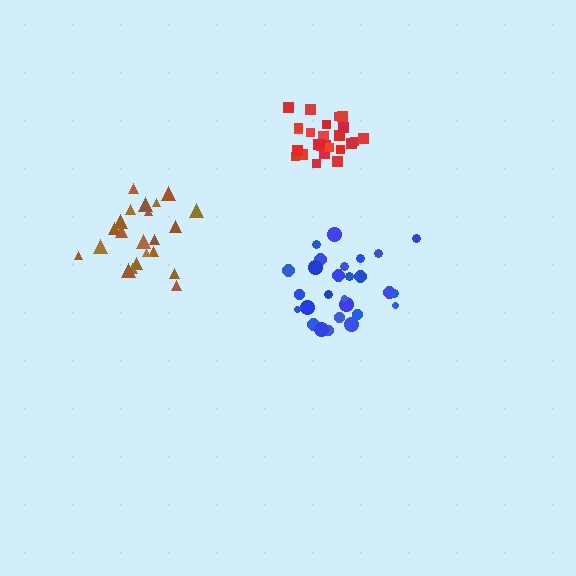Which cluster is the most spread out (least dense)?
Blue.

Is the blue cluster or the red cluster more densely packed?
Red.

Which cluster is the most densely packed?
Red.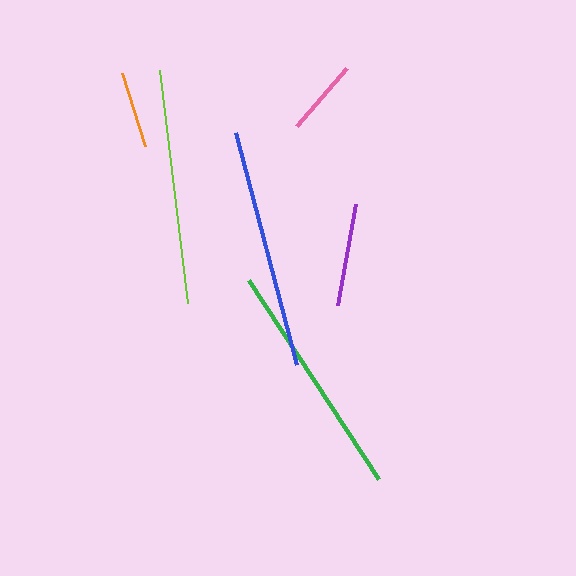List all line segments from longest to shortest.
From longest to shortest: blue, green, lime, purple, pink, orange.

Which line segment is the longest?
The blue line is the longest at approximately 240 pixels.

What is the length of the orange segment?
The orange segment is approximately 76 pixels long.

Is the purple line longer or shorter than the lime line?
The lime line is longer than the purple line.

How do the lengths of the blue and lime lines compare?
The blue and lime lines are approximately the same length.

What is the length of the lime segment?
The lime segment is approximately 234 pixels long.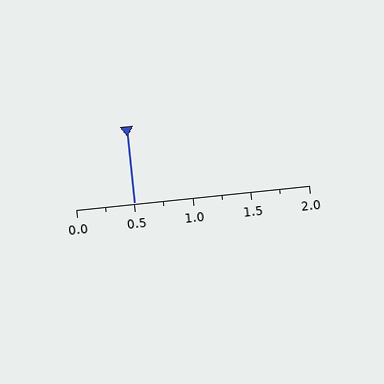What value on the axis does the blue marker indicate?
The marker indicates approximately 0.5.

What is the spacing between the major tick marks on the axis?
The major ticks are spaced 0.5 apart.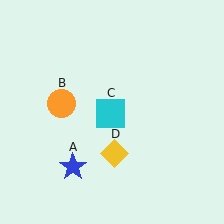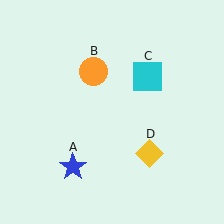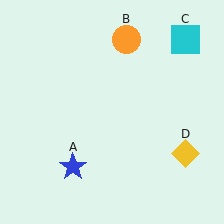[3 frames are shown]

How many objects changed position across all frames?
3 objects changed position: orange circle (object B), cyan square (object C), yellow diamond (object D).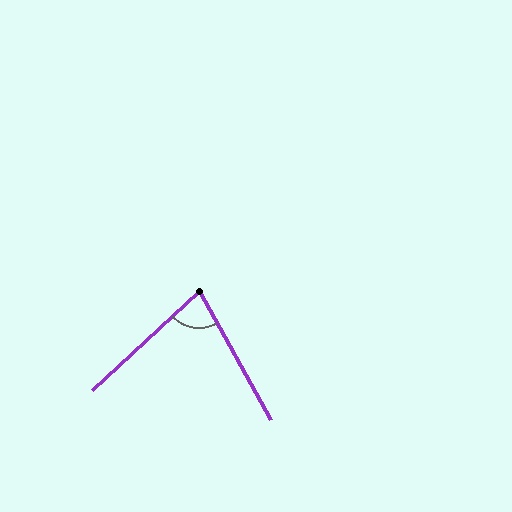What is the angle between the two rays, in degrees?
Approximately 76 degrees.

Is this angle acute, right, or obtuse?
It is acute.